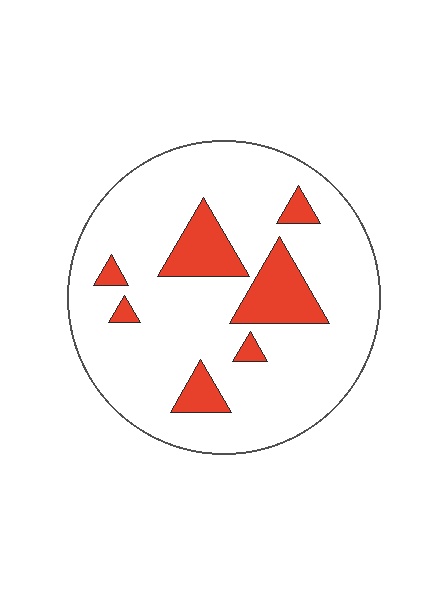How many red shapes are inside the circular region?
7.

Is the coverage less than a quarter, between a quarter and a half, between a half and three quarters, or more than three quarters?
Less than a quarter.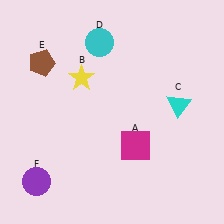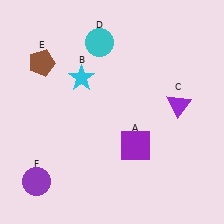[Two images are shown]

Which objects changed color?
A changed from magenta to purple. B changed from yellow to cyan. C changed from cyan to purple.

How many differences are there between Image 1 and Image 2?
There are 3 differences between the two images.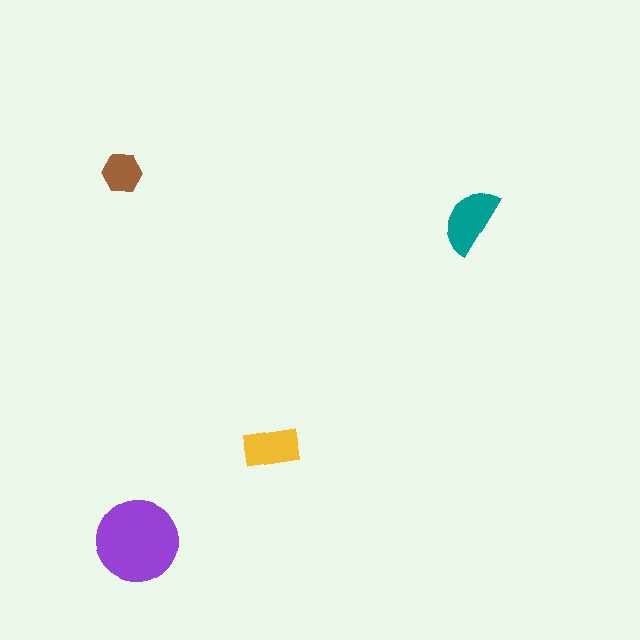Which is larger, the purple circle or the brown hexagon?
The purple circle.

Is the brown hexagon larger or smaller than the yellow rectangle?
Smaller.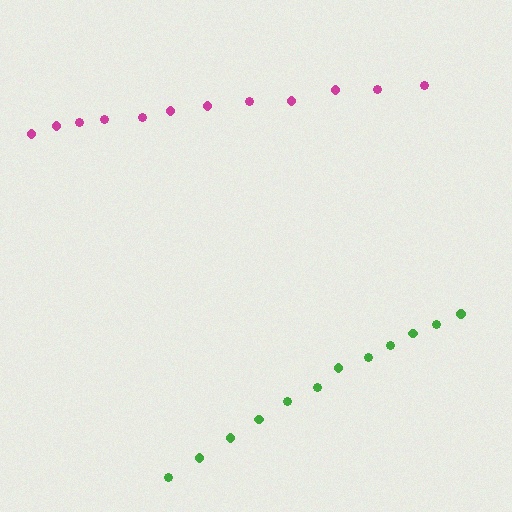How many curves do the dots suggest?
There are 2 distinct paths.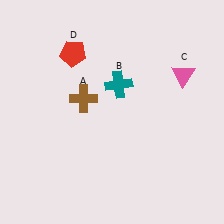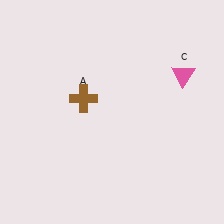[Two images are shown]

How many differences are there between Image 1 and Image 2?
There are 2 differences between the two images.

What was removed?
The teal cross (B), the red pentagon (D) were removed in Image 2.